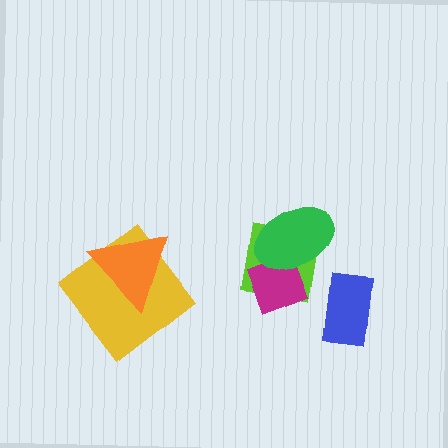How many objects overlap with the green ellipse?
2 objects overlap with the green ellipse.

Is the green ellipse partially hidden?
No, no other shape covers it.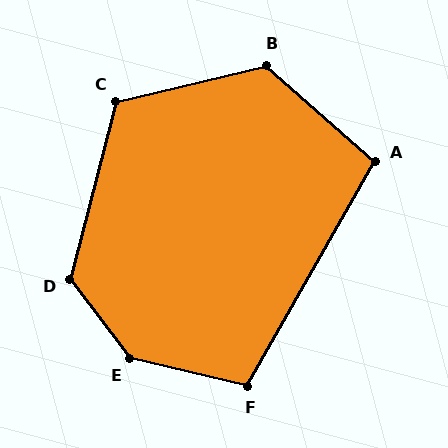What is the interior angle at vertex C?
Approximately 118 degrees (obtuse).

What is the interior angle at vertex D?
Approximately 128 degrees (obtuse).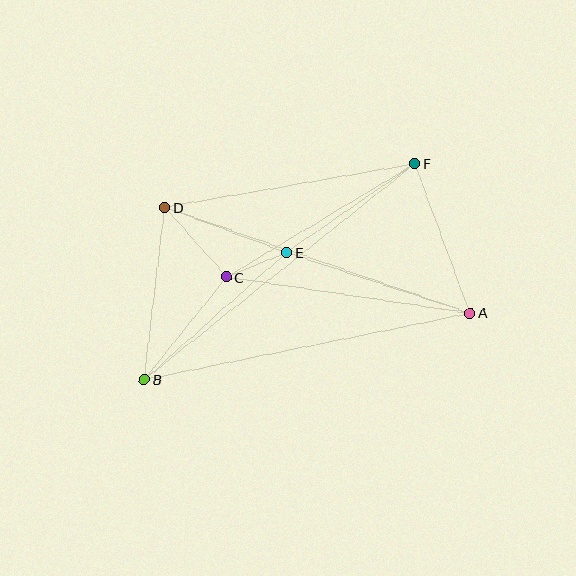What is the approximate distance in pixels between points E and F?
The distance between E and F is approximately 157 pixels.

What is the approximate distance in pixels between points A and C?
The distance between A and C is approximately 246 pixels.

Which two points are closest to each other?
Points C and E are closest to each other.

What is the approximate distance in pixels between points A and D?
The distance between A and D is approximately 323 pixels.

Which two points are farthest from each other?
Points B and F are farthest from each other.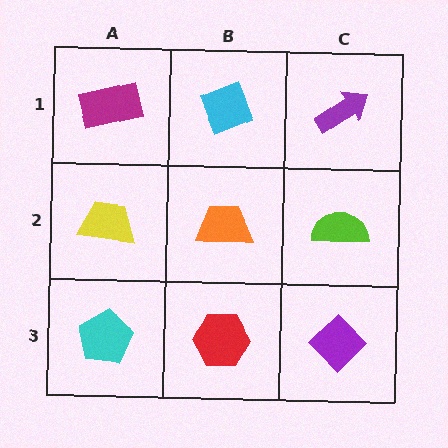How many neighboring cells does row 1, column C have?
2.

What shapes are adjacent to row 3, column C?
A lime semicircle (row 2, column C), a red hexagon (row 3, column B).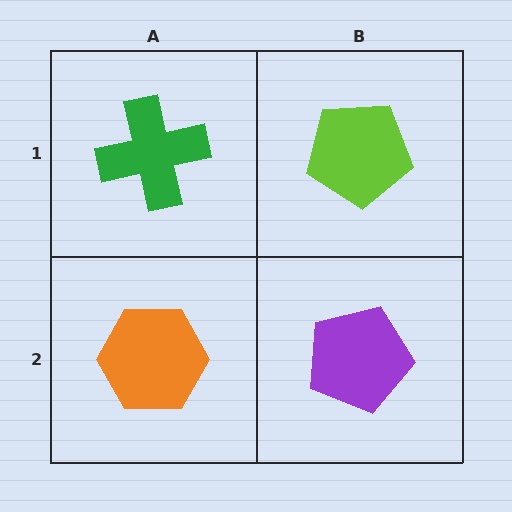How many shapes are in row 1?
2 shapes.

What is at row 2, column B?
A purple pentagon.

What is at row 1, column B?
A lime pentagon.